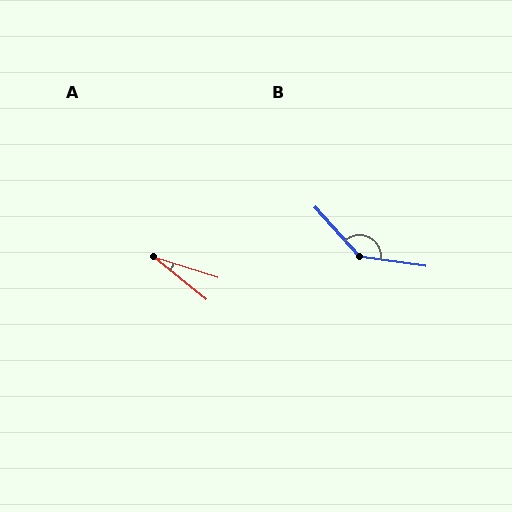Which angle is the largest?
B, at approximately 140 degrees.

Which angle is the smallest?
A, at approximately 22 degrees.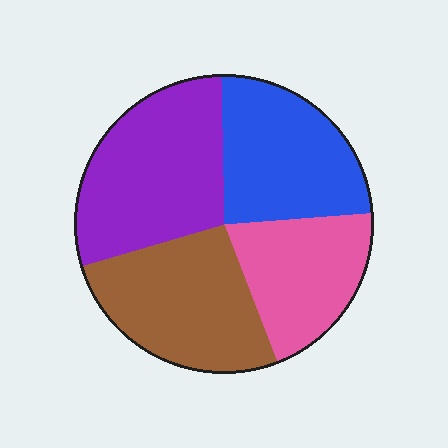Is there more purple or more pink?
Purple.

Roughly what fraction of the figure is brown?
Brown covers around 25% of the figure.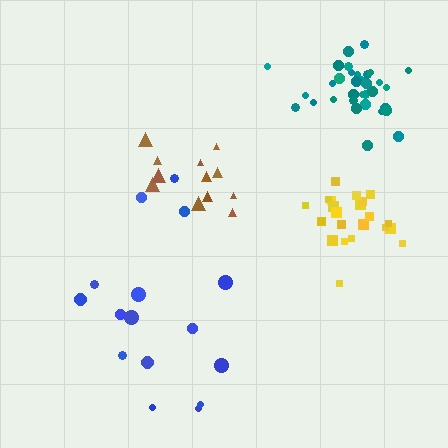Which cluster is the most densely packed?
Teal.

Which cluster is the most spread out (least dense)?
Blue.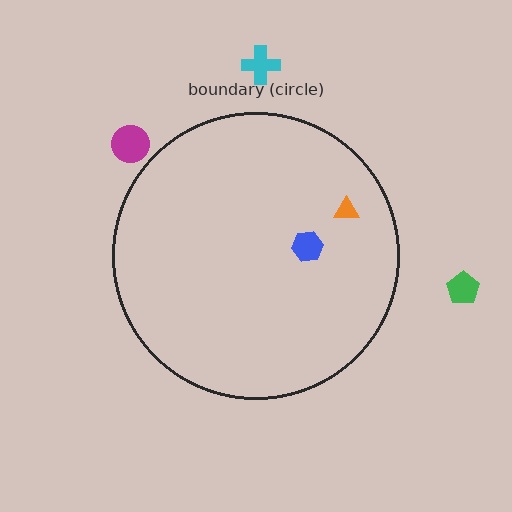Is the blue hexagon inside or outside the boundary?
Inside.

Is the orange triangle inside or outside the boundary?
Inside.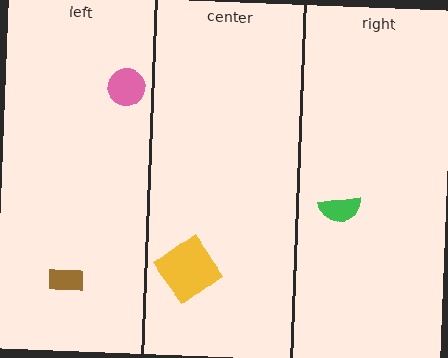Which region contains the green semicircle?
The right region.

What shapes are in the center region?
The yellow diamond.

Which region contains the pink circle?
The left region.